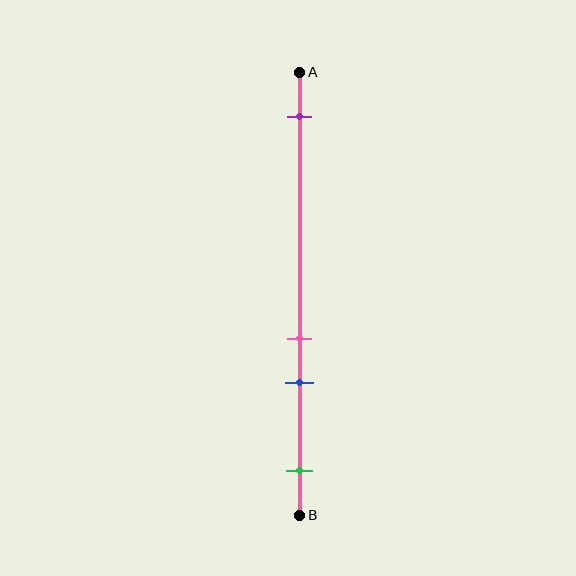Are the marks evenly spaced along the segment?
No, the marks are not evenly spaced.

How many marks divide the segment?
There are 4 marks dividing the segment.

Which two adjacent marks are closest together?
The pink and blue marks are the closest adjacent pair.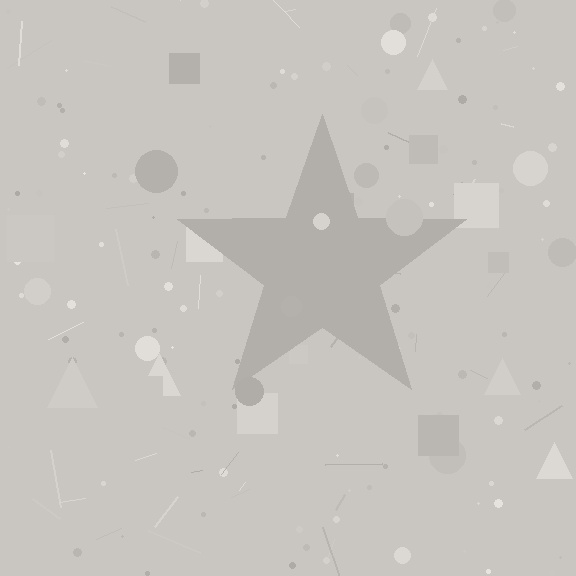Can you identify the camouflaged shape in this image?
The camouflaged shape is a star.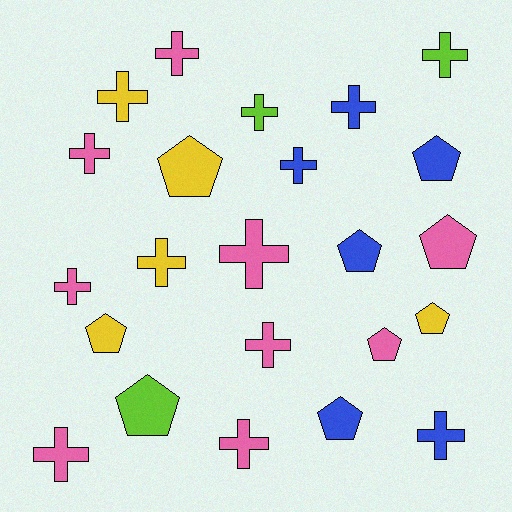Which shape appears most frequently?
Cross, with 14 objects.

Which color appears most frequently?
Pink, with 9 objects.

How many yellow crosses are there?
There are 2 yellow crosses.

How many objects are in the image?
There are 23 objects.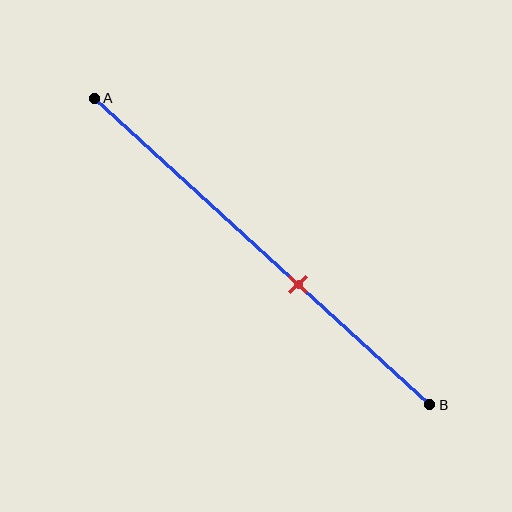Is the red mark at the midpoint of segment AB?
No, the mark is at about 60% from A, not at the 50% midpoint.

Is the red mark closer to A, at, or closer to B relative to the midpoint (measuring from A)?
The red mark is closer to point B than the midpoint of segment AB.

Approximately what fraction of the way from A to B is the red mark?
The red mark is approximately 60% of the way from A to B.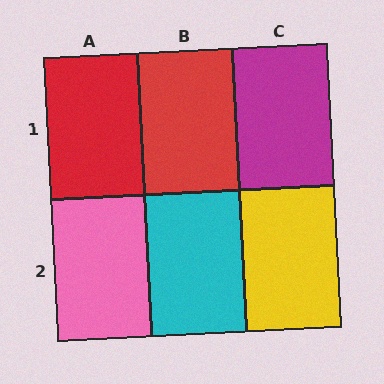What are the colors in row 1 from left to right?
Red, red, magenta.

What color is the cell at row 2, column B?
Cyan.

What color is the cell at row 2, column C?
Yellow.